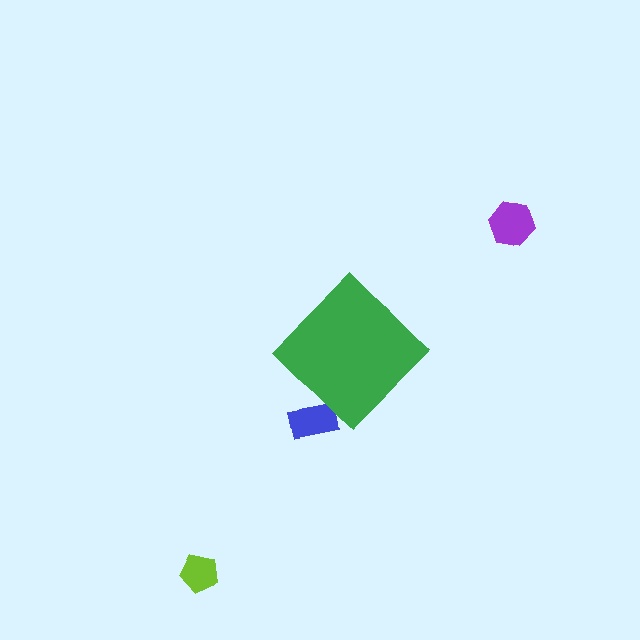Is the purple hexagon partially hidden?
No, the purple hexagon is fully visible.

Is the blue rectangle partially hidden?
Yes, the blue rectangle is partially hidden behind the green diamond.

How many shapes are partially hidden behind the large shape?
1 shape is partially hidden.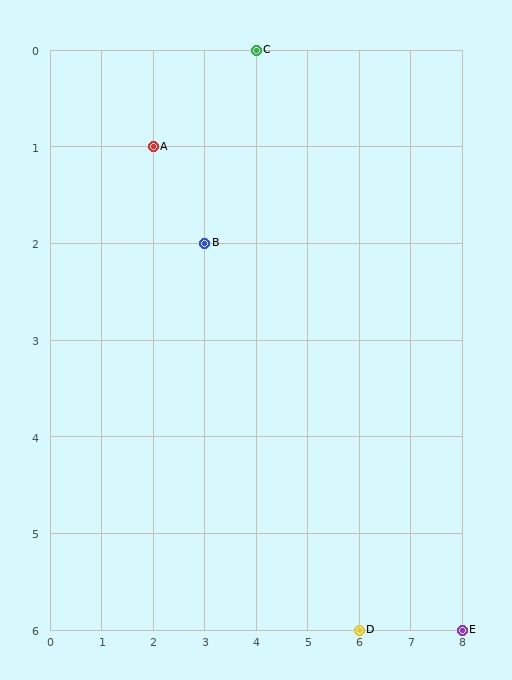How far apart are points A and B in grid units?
Points A and B are 1 column and 1 row apart (about 1.4 grid units diagonally).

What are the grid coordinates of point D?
Point D is at grid coordinates (6, 6).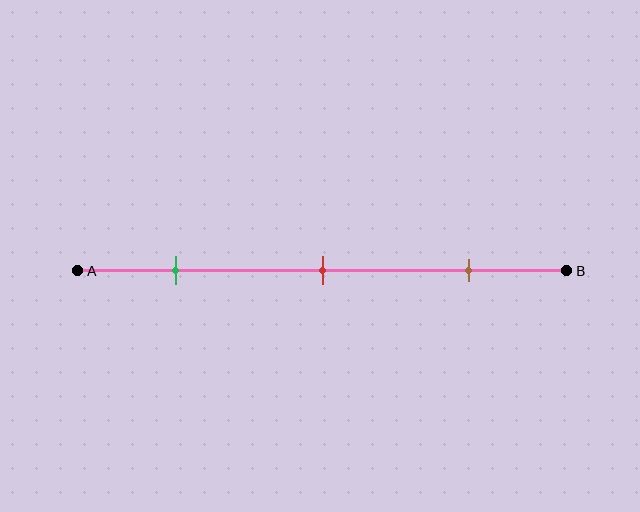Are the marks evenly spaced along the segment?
Yes, the marks are approximately evenly spaced.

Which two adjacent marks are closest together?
The green and red marks are the closest adjacent pair.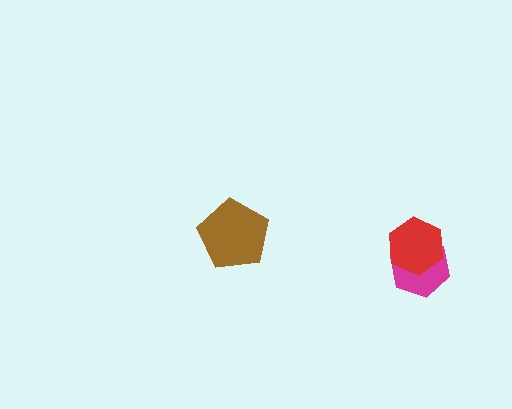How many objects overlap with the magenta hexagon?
1 object overlaps with the magenta hexagon.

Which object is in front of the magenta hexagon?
The red hexagon is in front of the magenta hexagon.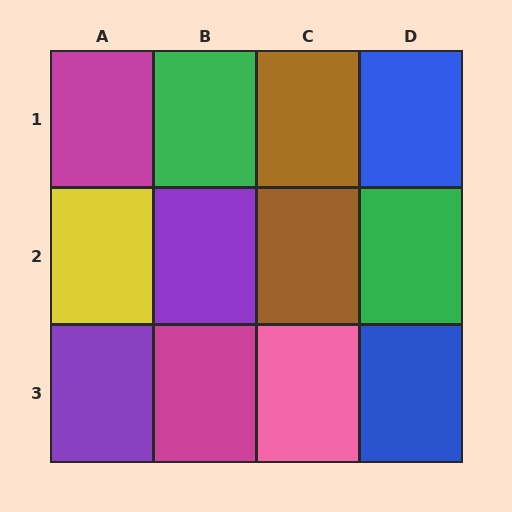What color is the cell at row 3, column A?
Purple.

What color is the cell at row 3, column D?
Blue.